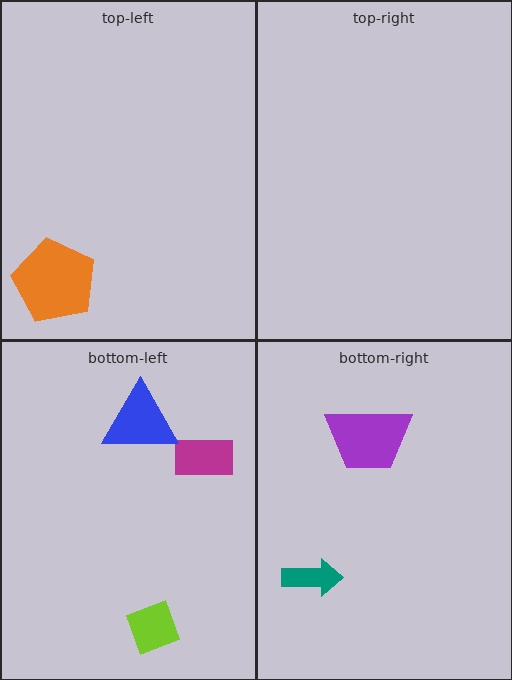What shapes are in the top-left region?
The orange pentagon.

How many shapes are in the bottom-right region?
2.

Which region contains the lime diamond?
The bottom-left region.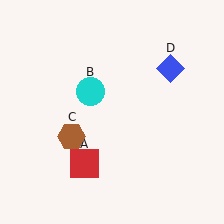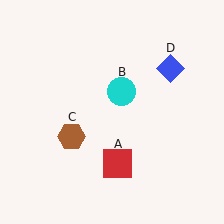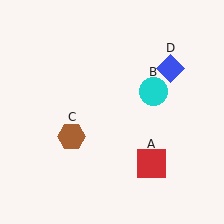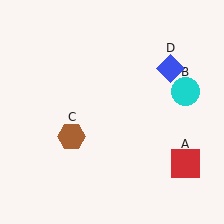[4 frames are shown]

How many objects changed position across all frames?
2 objects changed position: red square (object A), cyan circle (object B).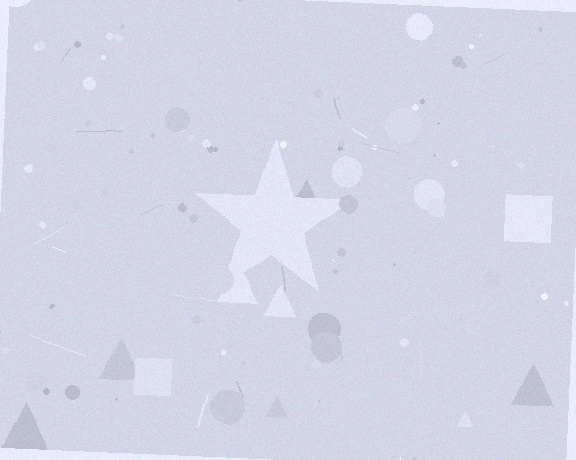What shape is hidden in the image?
A star is hidden in the image.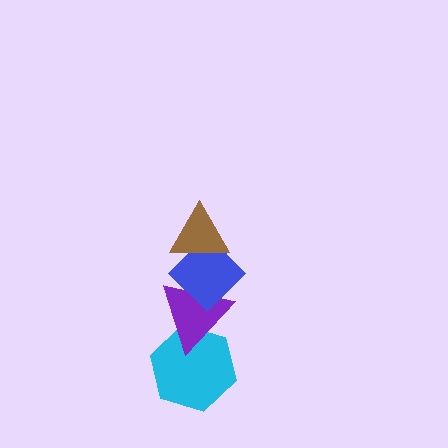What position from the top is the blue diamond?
The blue diamond is 2nd from the top.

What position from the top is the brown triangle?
The brown triangle is 1st from the top.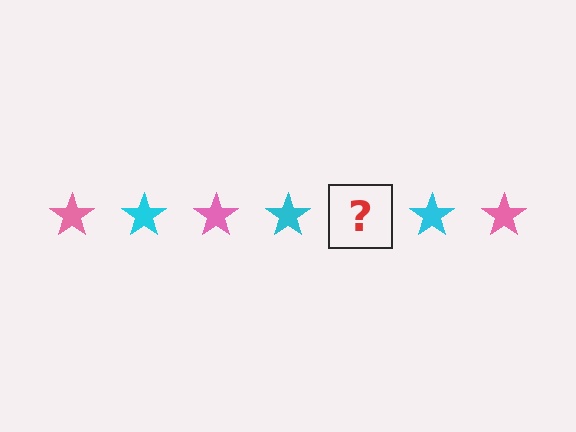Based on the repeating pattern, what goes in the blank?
The blank should be a pink star.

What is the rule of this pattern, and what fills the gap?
The rule is that the pattern cycles through pink, cyan stars. The gap should be filled with a pink star.